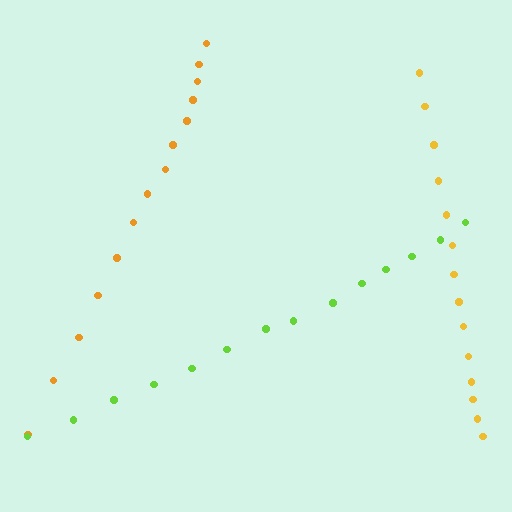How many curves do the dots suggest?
There are 3 distinct paths.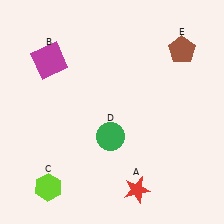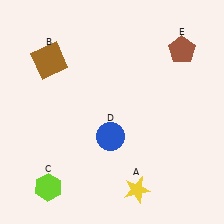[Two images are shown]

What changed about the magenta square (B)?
In Image 1, B is magenta. In Image 2, it changed to brown.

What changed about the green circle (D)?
In Image 1, D is green. In Image 2, it changed to blue.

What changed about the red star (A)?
In Image 1, A is red. In Image 2, it changed to yellow.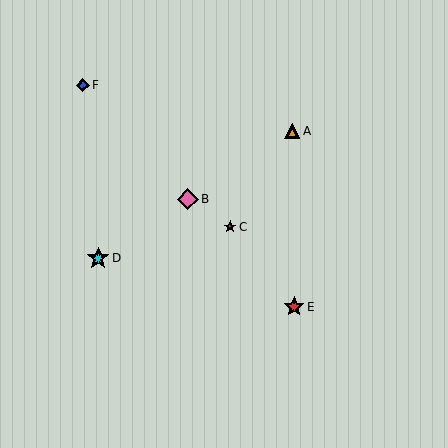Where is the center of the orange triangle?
The center of the orange triangle is at (292, 131).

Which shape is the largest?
The cyan star (labeled D) is the largest.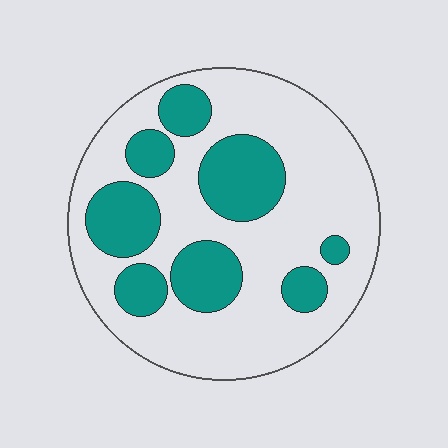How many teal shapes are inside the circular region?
8.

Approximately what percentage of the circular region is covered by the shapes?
Approximately 30%.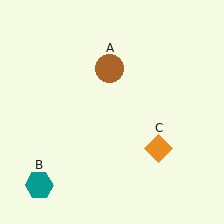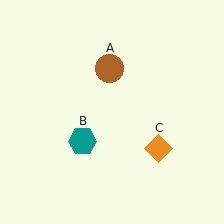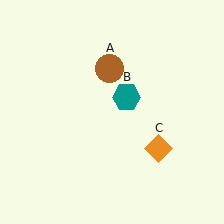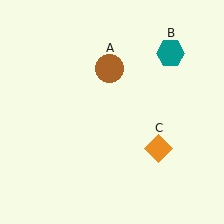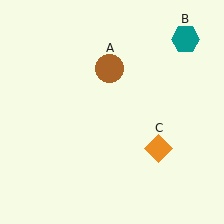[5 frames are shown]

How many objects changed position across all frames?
1 object changed position: teal hexagon (object B).